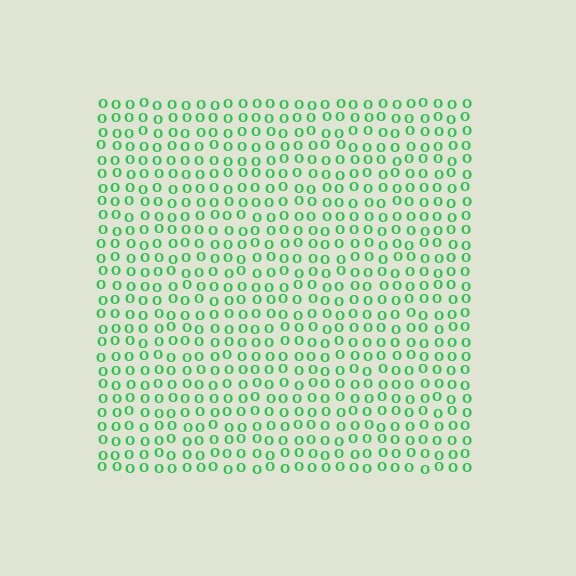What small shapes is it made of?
It is made of small letter O's.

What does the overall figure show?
The overall figure shows a square.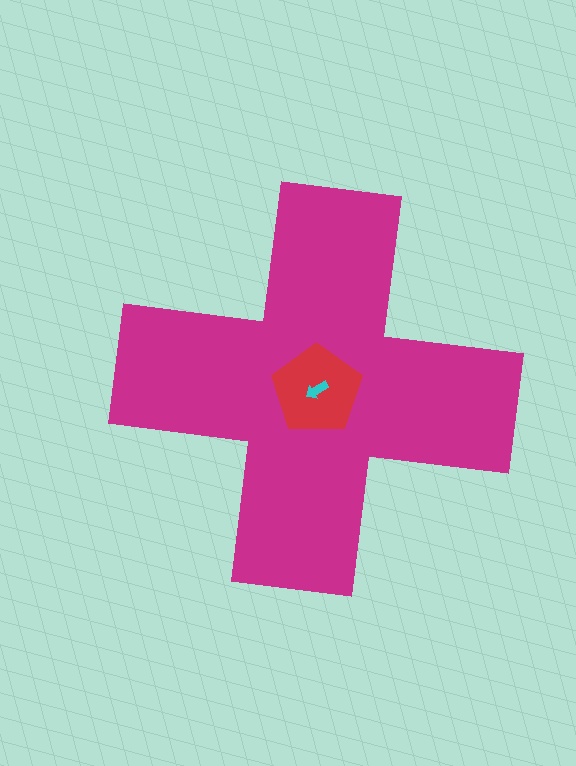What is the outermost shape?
The magenta cross.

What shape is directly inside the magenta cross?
The red pentagon.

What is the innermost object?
The cyan arrow.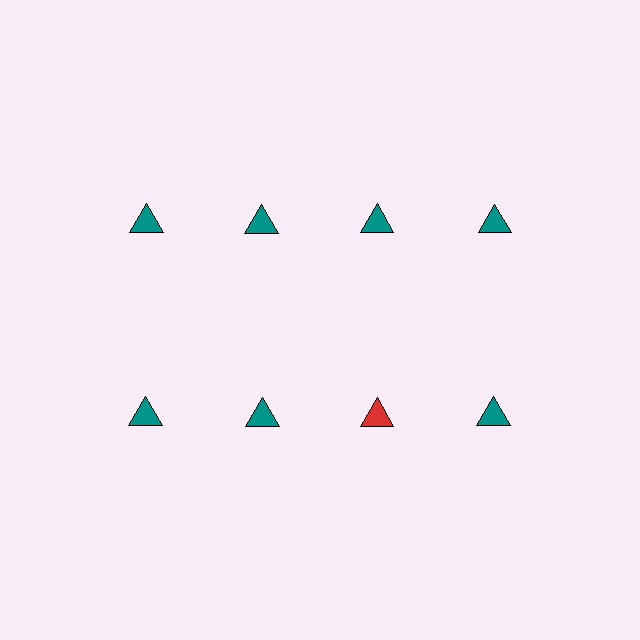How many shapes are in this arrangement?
There are 8 shapes arranged in a grid pattern.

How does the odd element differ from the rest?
It has a different color: red instead of teal.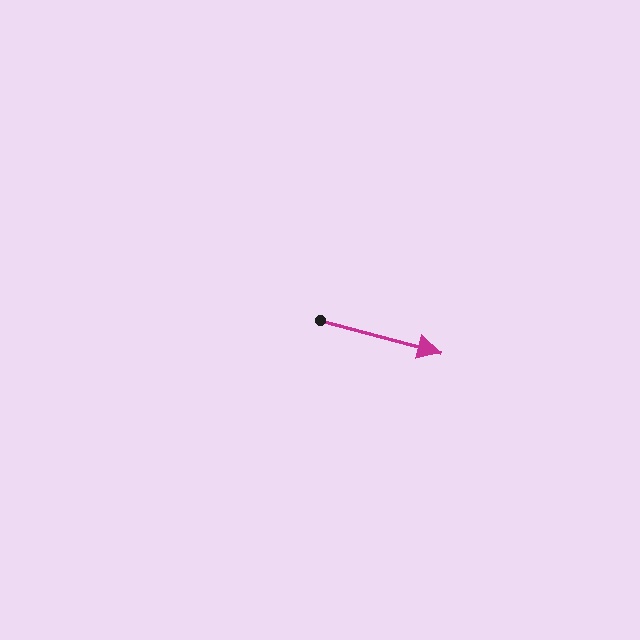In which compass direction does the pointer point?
East.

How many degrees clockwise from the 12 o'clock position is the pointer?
Approximately 105 degrees.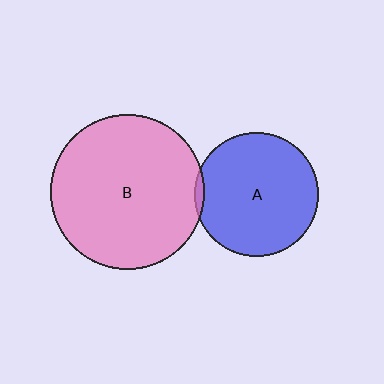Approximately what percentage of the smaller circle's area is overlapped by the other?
Approximately 5%.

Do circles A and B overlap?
Yes.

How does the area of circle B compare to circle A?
Approximately 1.6 times.